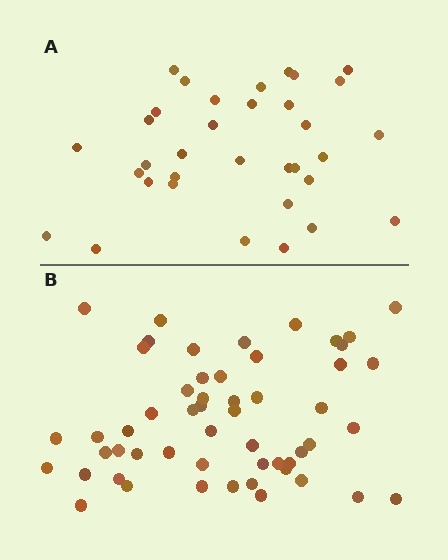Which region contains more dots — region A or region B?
Region B (the bottom region) has more dots.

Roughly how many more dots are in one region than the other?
Region B has approximately 20 more dots than region A.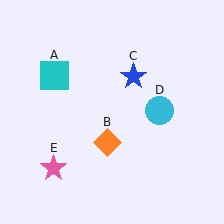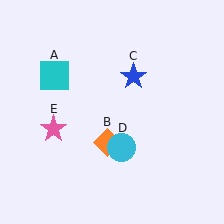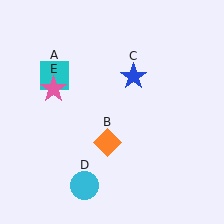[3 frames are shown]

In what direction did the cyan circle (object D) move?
The cyan circle (object D) moved down and to the left.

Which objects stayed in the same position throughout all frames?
Cyan square (object A) and orange diamond (object B) and blue star (object C) remained stationary.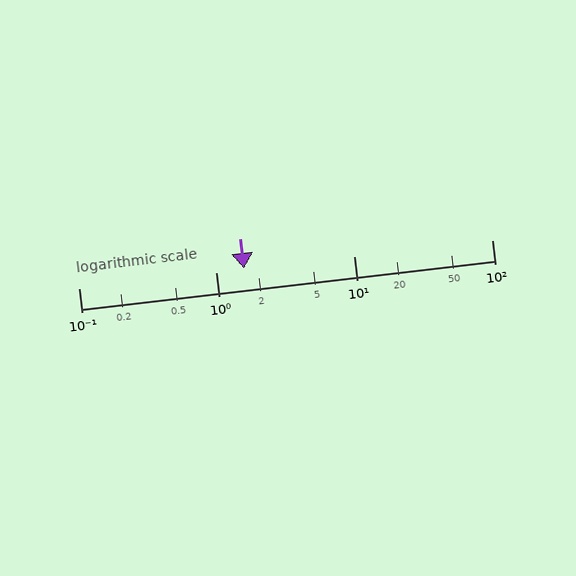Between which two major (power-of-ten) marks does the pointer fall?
The pointer is between 1 and 10.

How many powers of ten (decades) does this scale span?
The scale spans 3 decades, from 0.1 to 100.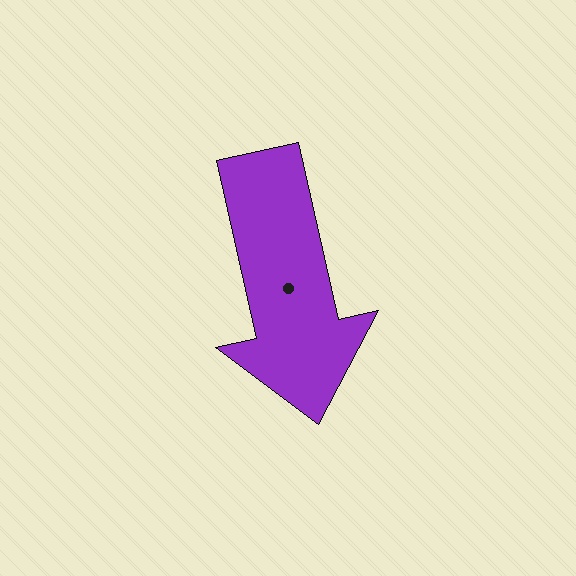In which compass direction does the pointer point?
South.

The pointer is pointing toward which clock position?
Roughly 6 o'clock.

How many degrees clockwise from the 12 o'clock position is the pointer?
Approximately 167 degrees.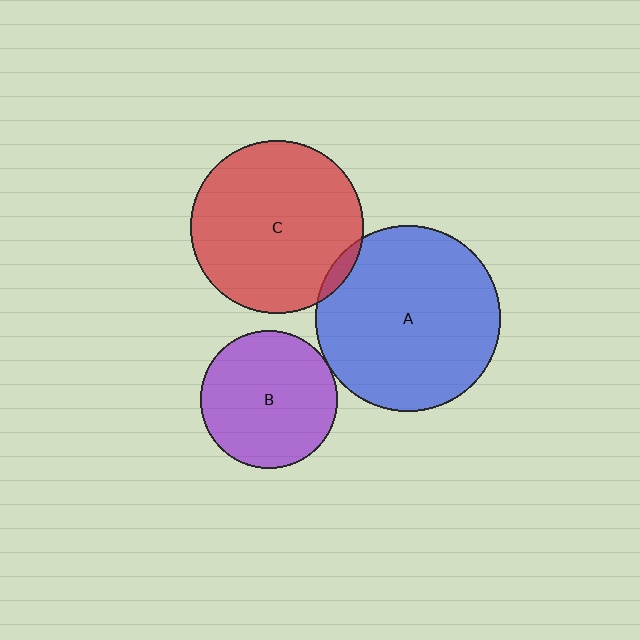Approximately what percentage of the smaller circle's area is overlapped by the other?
Approximately 5%.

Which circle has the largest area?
Circle A (blue).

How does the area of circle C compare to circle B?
Approximately 1.6 times.